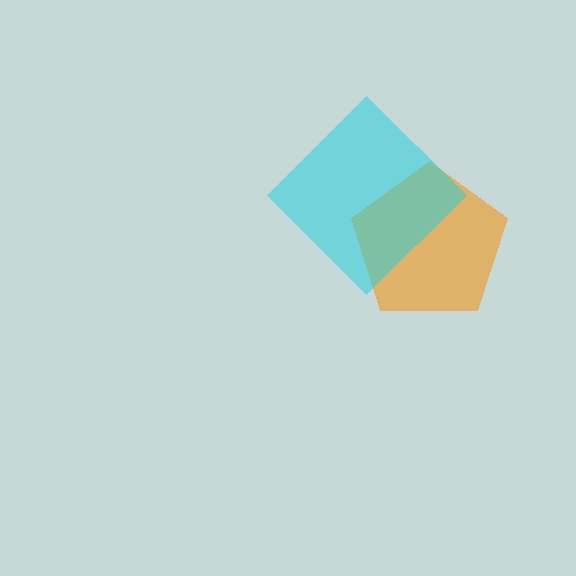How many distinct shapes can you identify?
There are 2 distinct shapes: an orange pentagon, a cyan diamond.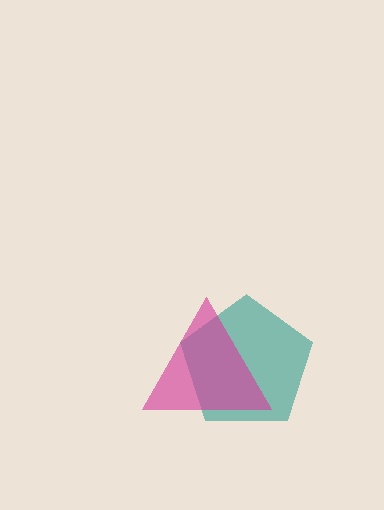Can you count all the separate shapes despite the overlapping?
Yes, there are 2 separate shapes.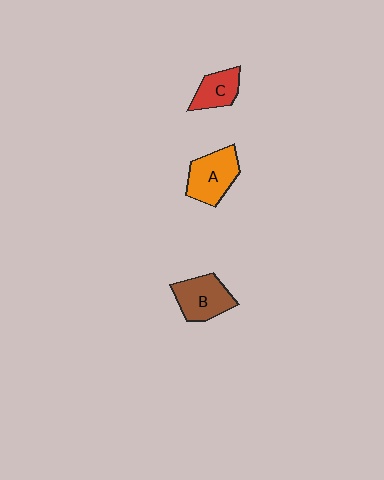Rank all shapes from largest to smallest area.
From largest to smallest: A (orange), B (brown), C (red).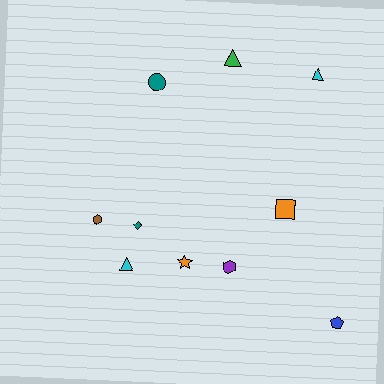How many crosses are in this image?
There are no crosses.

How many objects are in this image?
There are 10 objects.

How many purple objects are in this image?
There is 1 purple object.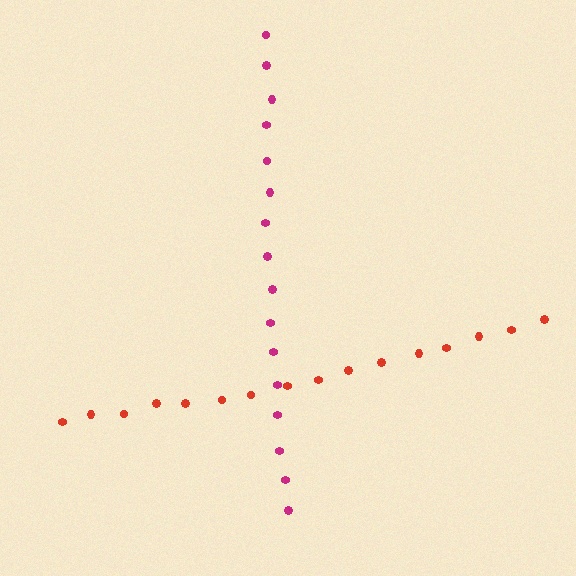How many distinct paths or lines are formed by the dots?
There are 2 distinct paths.